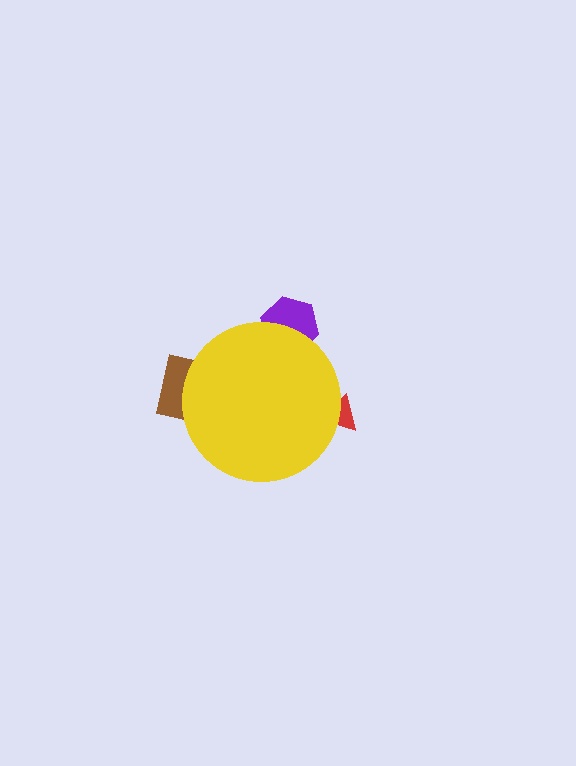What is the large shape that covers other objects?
A yellow circle.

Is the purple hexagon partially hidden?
Yes, the purple hexagon is partially hidden behind the yellow circle.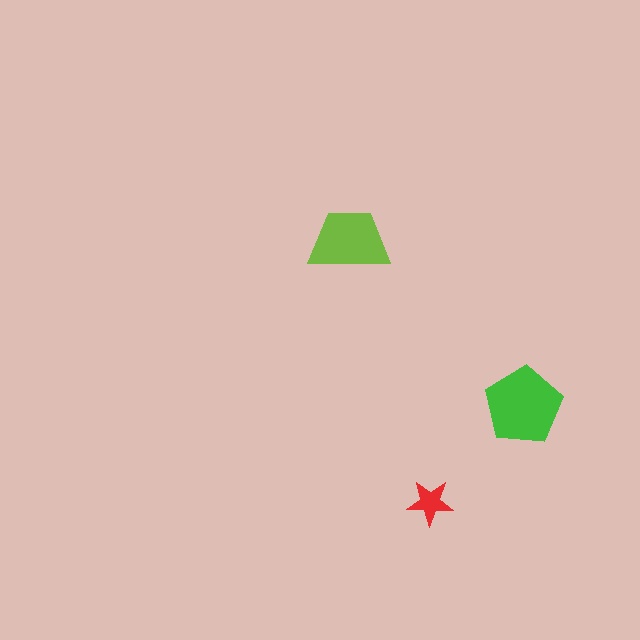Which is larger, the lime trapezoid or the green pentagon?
The green pentagon.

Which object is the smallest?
The red star.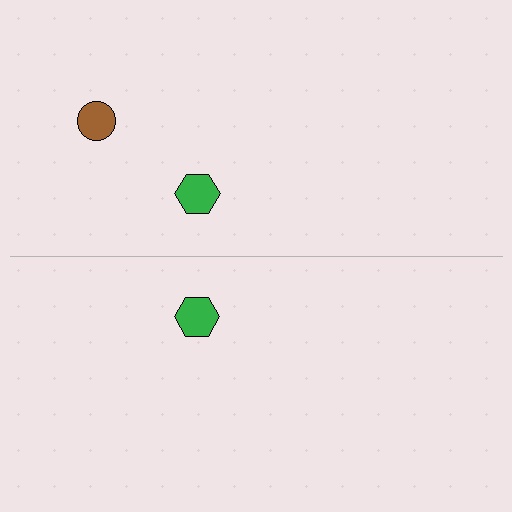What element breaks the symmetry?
A brown circle is missing from the bottom side.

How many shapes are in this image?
There are 3 shapes in this image.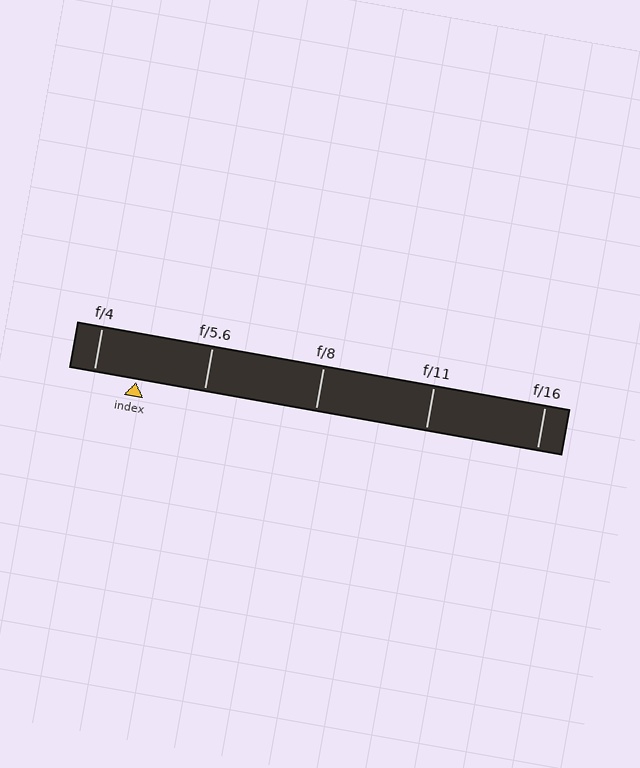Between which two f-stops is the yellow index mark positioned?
The index mark is between f/4 and f/5.6.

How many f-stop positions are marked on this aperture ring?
There are 5 f-stop positions marked.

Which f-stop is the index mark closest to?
The index mark is closest to f/4.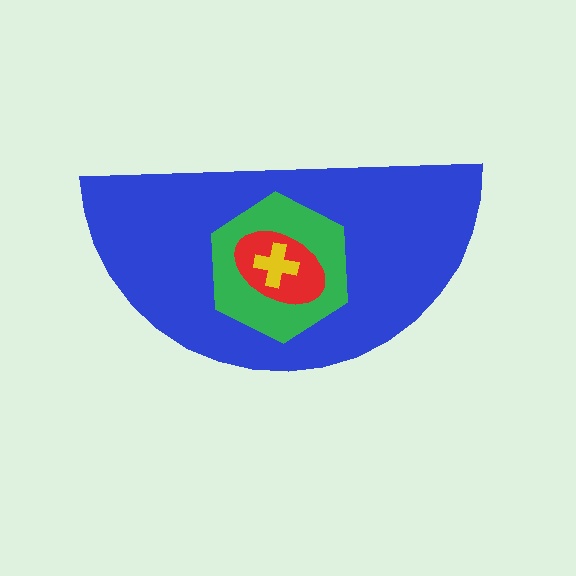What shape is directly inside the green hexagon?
The red ellipse.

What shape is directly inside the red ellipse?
The yellow cross.